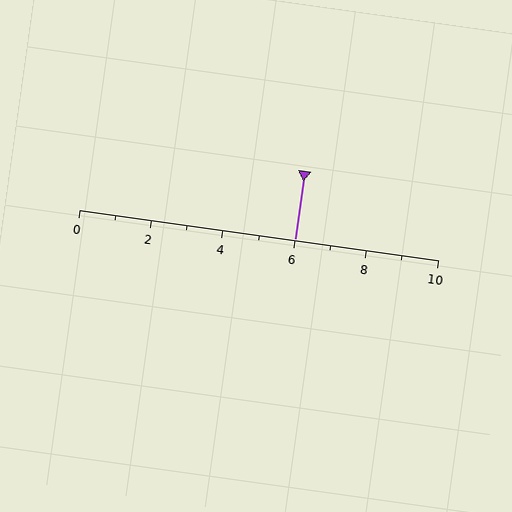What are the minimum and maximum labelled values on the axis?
The axis runs from 0 to 10.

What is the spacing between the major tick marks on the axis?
The major ticks are spaced 2 apart.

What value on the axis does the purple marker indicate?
The marker indicates approximately 6.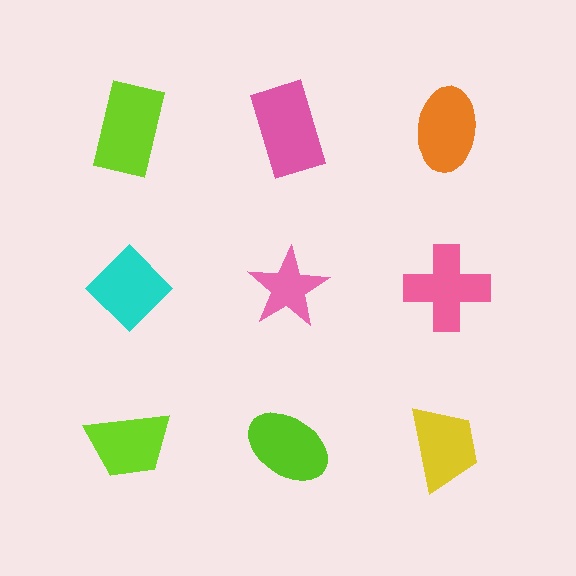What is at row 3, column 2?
A lime ellipse.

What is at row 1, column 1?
A lime rectangle.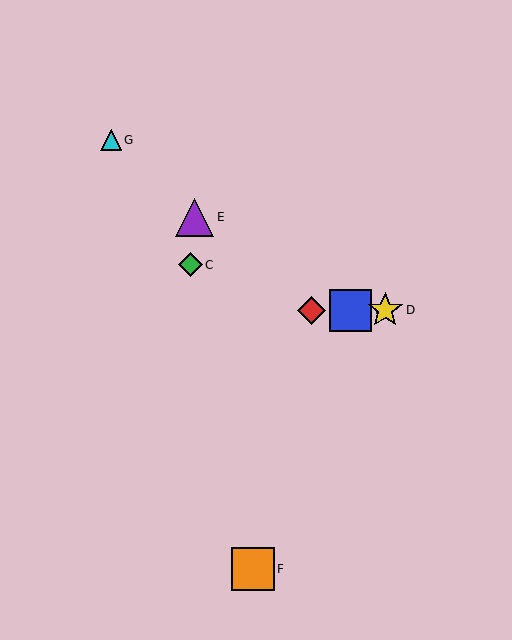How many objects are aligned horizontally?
3 objects (A, B, D) are aligned horizontally.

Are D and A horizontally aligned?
Yes, both are at y≈310.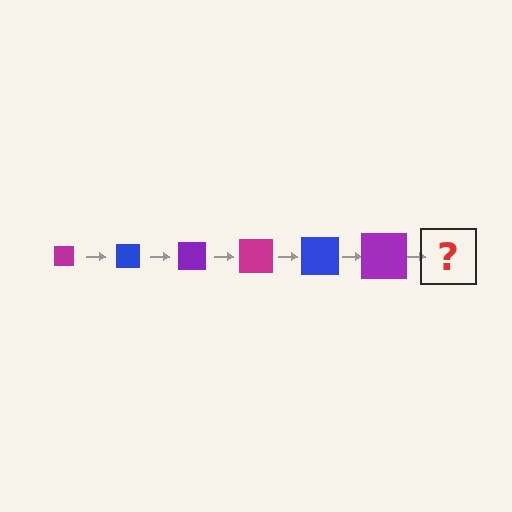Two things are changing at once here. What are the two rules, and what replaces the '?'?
The two rules are that the square grows larger each step and the color cycles through magenta, blue, and purple. The '?' should be a magenta square, larger than the previous one.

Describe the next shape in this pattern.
It should be a magenta square, larger than the previous one.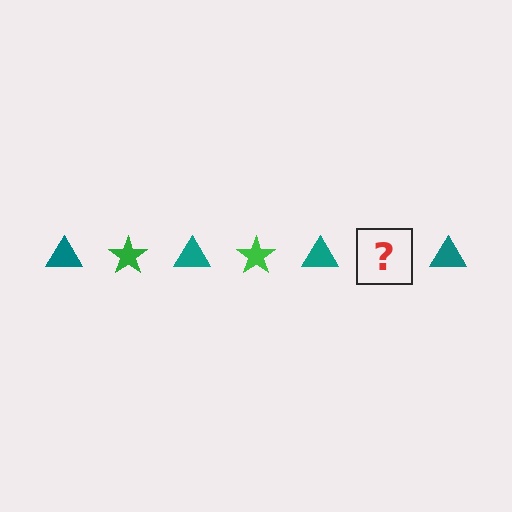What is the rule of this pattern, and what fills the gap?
The rule is that the pattern alternates between teal triangle and green star. The gap should be filled with a green star.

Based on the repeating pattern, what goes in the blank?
The blank should be a green star.